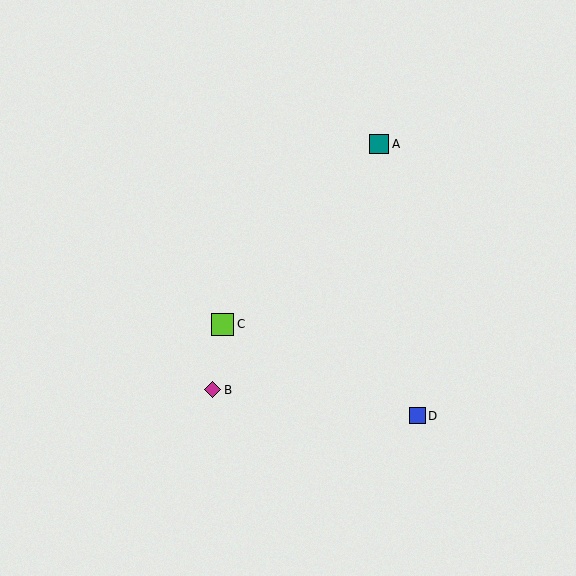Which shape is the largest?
The lime square (labeled C) is the largest.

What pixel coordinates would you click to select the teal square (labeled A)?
Click at (379, 144) to select the teal square A.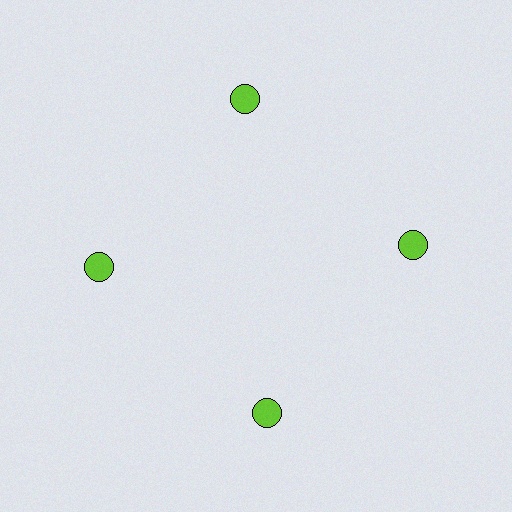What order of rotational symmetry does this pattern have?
This pattern has 4-fold rotational symmetry.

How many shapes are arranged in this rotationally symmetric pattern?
There are 4 shapes, arranged in 4 groups of 1.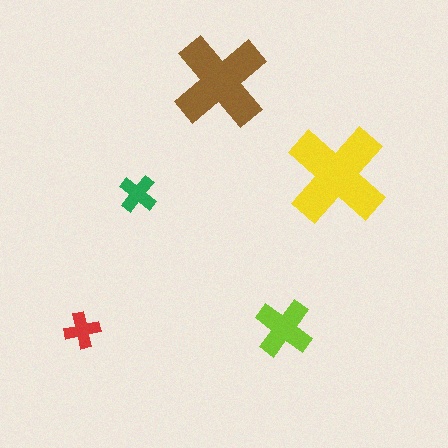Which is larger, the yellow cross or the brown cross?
The yellow one.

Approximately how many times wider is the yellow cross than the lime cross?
About 2 times wider.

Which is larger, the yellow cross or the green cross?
The yellow one.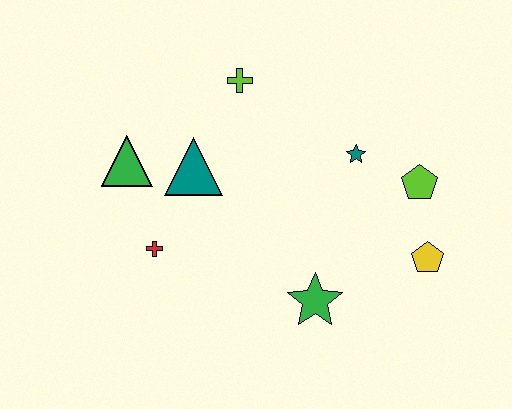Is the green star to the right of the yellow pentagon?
No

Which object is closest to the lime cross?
The teal triangle is closest to the lime cross.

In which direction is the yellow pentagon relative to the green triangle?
The yellow pentagon is to the right of the green triangle.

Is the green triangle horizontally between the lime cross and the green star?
No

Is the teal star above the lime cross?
No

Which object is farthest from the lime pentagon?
The green triangle is farthest from the lime pentagon.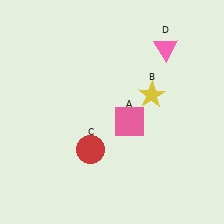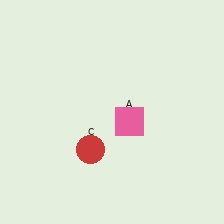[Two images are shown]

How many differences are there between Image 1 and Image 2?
There are 2 differences between the two images.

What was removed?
The yellow star (B), the pink triangle (D) were removed in Image 2.